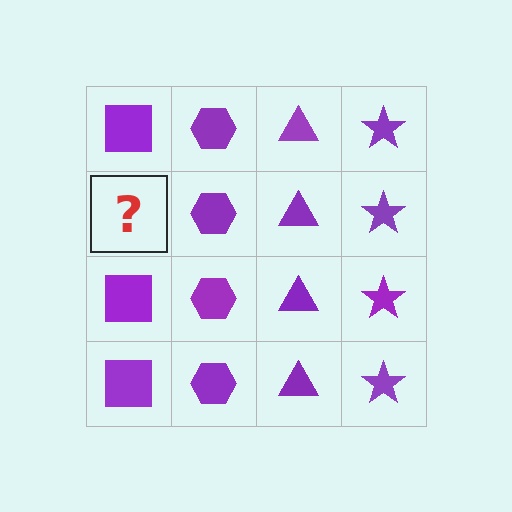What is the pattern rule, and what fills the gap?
The rule is that each column has a consistent shape. The gap should be filled with a purple square.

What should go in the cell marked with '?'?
The missing cell should contain a purple square.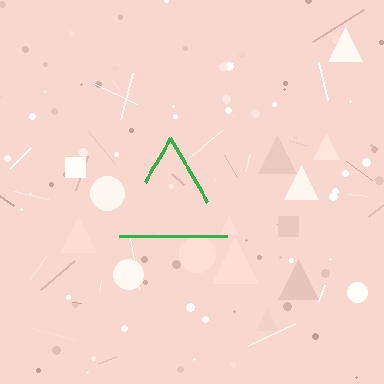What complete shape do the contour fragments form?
The contour fragments form a triangle.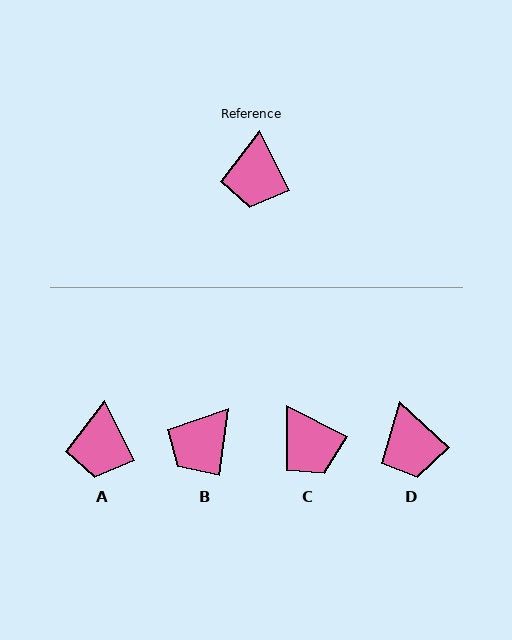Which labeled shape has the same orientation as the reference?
A.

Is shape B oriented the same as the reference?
No, it is off by about 34 degrees.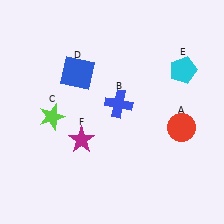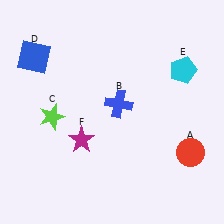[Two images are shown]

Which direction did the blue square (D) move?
The blue square (D) moved left.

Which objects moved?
The objects that moved are: the red circle (A), the blue square (D).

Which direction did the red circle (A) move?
The red circle (A) moved down.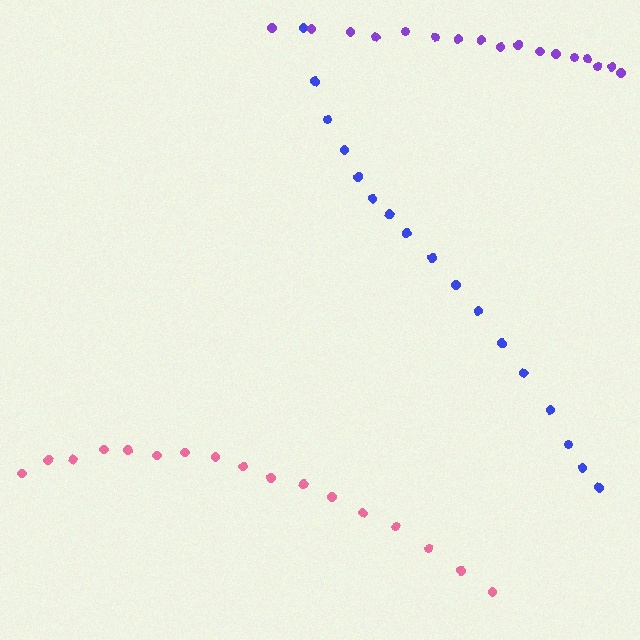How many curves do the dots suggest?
There are 3 distinct paths.